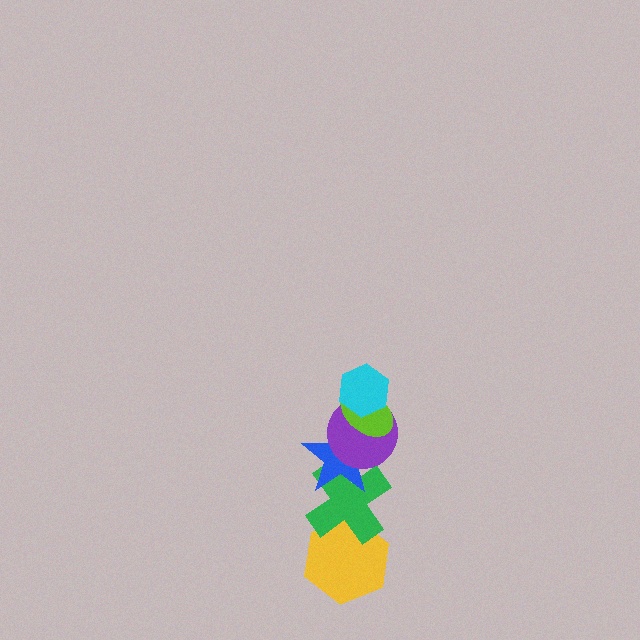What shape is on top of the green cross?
The blue star is on top of the green cross.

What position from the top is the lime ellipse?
The lime ellipse is 2nd from the top.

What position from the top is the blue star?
The blue star is 4th from the top.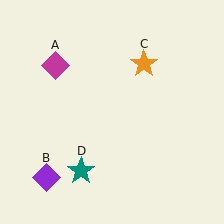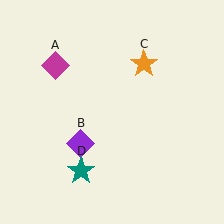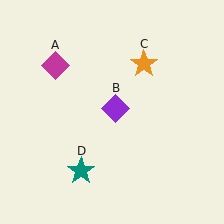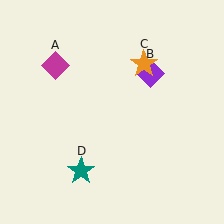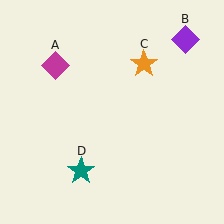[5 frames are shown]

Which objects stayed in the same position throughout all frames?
Magenta diamond (object A) and orange star (object C) and teal star (object D) remained stationary.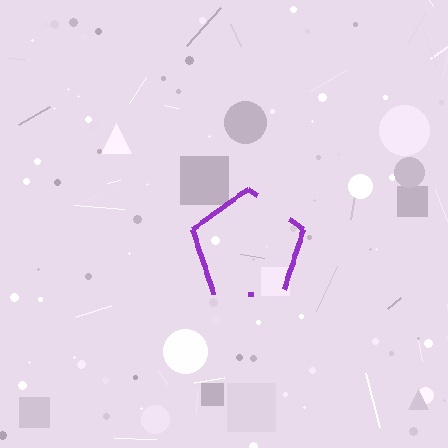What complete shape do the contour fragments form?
The contour fragments form a pentagon.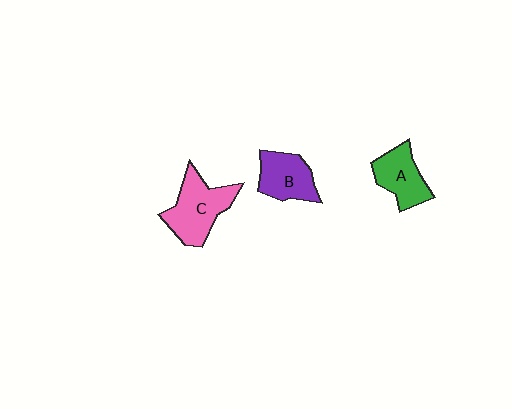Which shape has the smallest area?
Shape A (green).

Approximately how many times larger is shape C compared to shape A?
Approximately 1.4 times.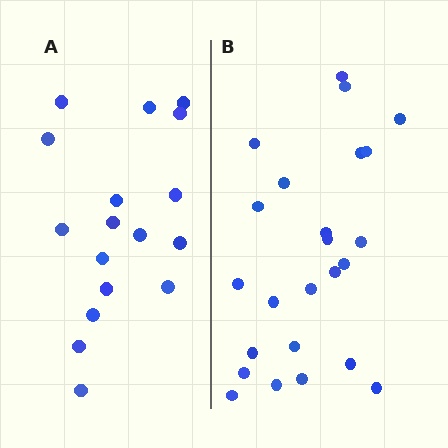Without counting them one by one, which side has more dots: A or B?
Region B (the right region) has more dots.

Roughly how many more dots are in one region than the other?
Region B has roughly 8 or so more dots than region A.